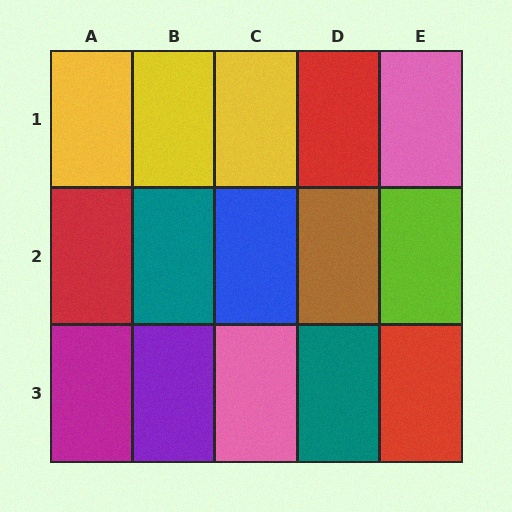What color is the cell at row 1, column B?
Yellow.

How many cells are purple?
1 cell is purple.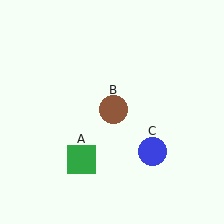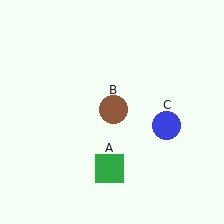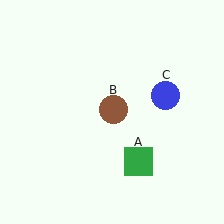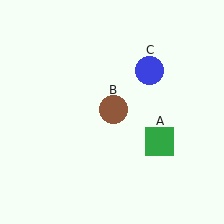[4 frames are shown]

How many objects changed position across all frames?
2 objects changed position: green square (object A), blue circle (object C).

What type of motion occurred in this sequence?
The green square (object A), blue circle (object C) rotated counterclockwise around the center of the scene.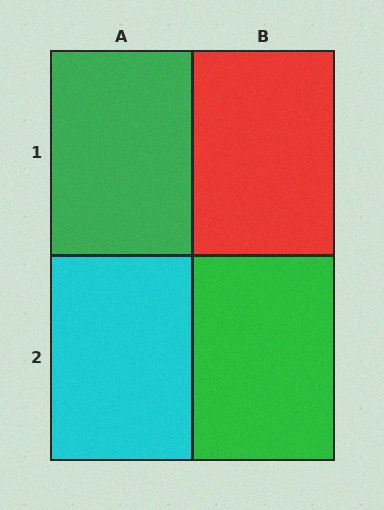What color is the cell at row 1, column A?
Green.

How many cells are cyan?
1 cell is cyan.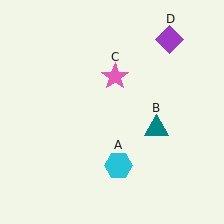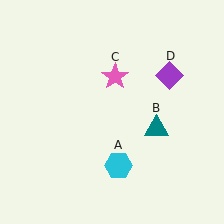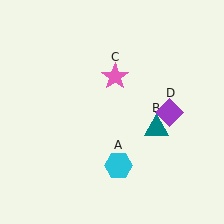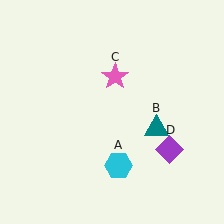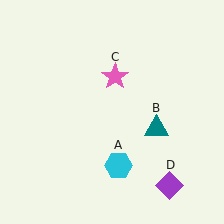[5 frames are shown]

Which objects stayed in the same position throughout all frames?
Cyan hexagon (object A) and teal triangle (object B) and pink star (object C) remained stationary.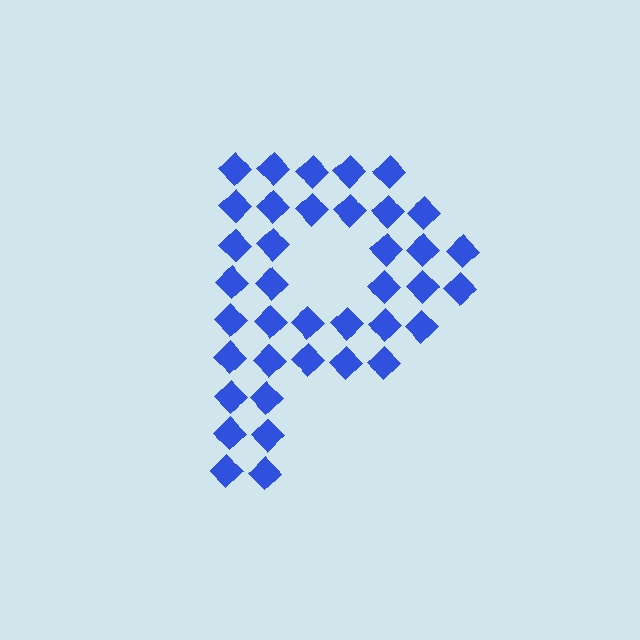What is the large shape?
The large shape is the letter P.